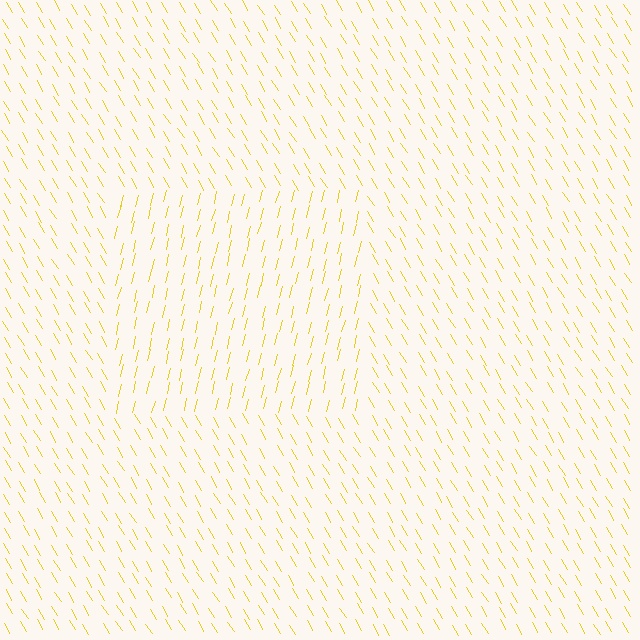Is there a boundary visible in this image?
Yes, there is a texture boundary formed by a change in line orientation.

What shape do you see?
I see a rectangle.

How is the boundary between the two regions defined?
The boundary is defined purely by a change in line orientation (approximately 45 degrees difference). All lines are the same color and thickness.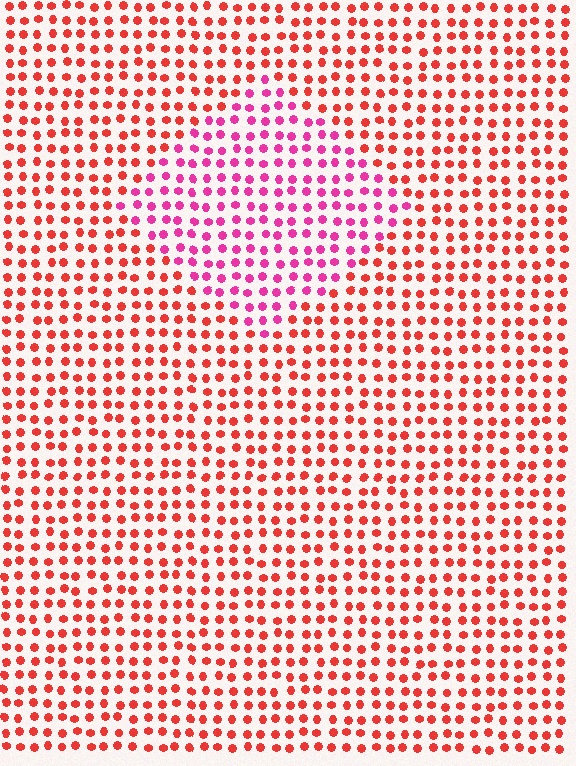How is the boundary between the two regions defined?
The boundary is defined purely by a slight shift in hue (about 38 degrees). Spacing, size, and orientation are identical on both sides.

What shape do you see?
I see a diamond.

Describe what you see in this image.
The image is filled with small red elements in a uniform arrangement. A diamond-shaped region is visible where the elements are tinted to a slightly different hue, forming a subtle color boundary.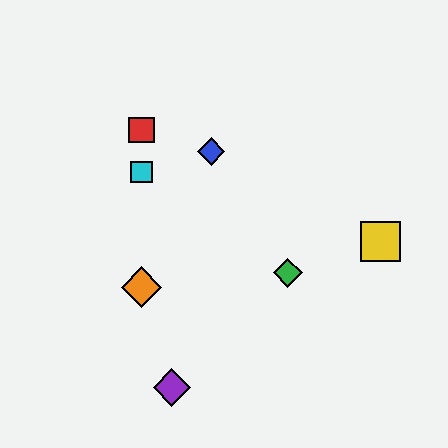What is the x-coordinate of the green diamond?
The green diamond is at x≈288.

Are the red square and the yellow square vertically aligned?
No, the red square is at x≈141 and the yellow square is at x≈381.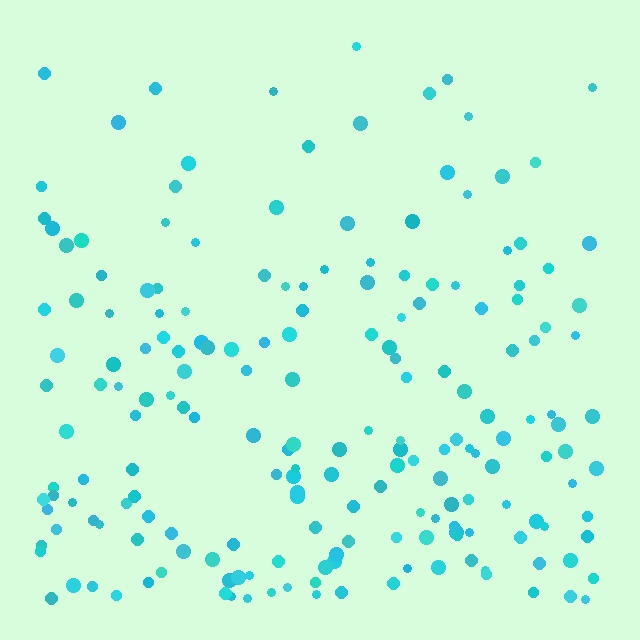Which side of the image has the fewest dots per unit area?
The top.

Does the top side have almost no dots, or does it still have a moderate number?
Still a moderate number, just noticeably fewer than the bottom.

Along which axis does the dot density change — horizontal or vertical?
Vertical.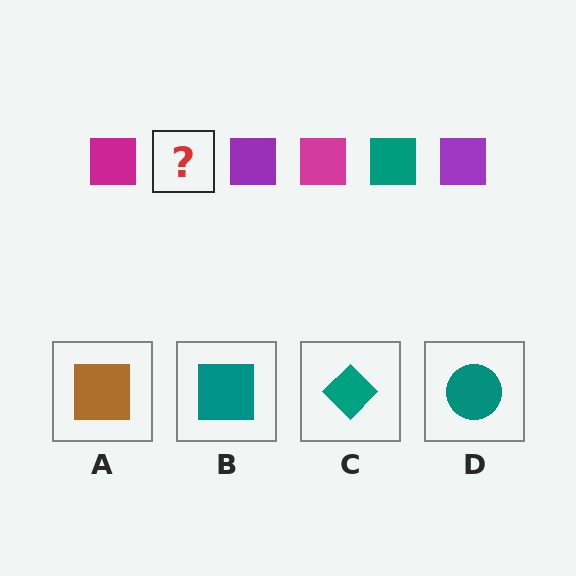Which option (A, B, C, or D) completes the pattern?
B.